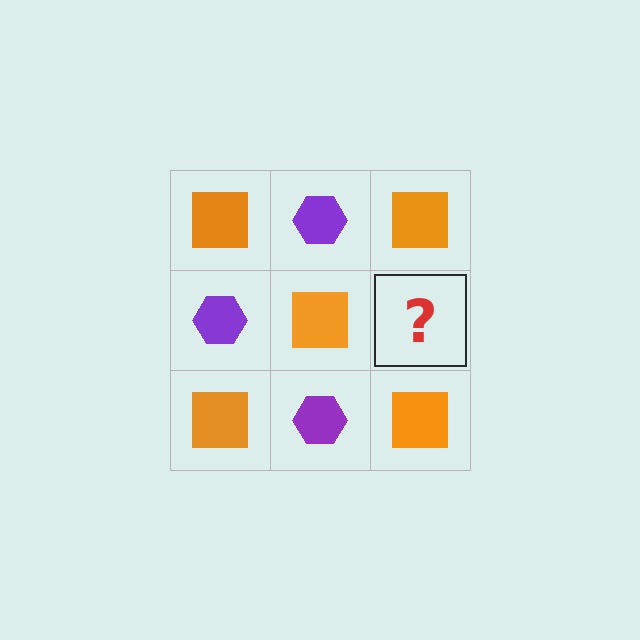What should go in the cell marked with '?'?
The missing cell should contain a purple hexagon.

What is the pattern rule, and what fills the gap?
The rule is that it alternates orange square and purple hexagon in a checkerboard pattern. The gap should be filled with a purple hexagon.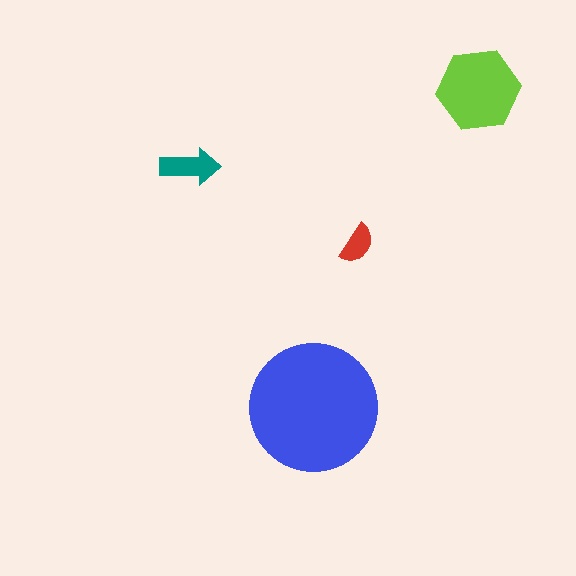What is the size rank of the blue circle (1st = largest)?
1st.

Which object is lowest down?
The blue circle is bottommost.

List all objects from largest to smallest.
The blue circle, the lime hexagon, the teal arrow, the red semicircle.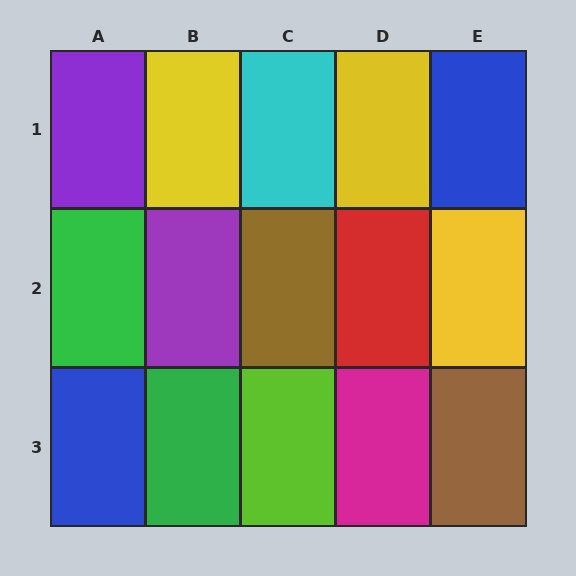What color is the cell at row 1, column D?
Yellow.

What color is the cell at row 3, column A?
Blue.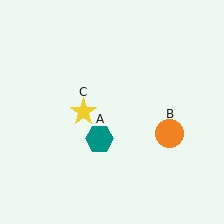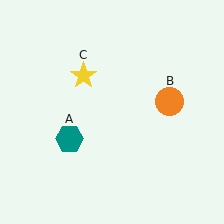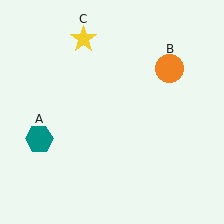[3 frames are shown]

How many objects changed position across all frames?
3 objects changed position: teal hexagon (object A), orange circle (object B), yellow star (object C).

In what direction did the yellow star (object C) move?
The yellow star (object C) moved up.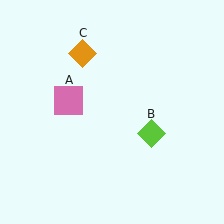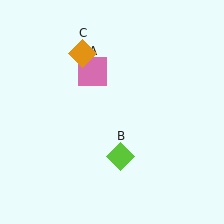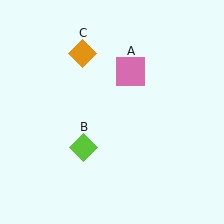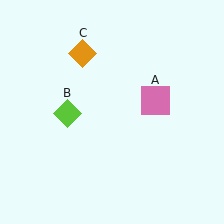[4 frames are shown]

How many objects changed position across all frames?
2 objects changed position: pink square (object A), lime diamond (object B).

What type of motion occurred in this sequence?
The pink square (object A), lime diamond (object B) rotated clockwise around the center of the scene.